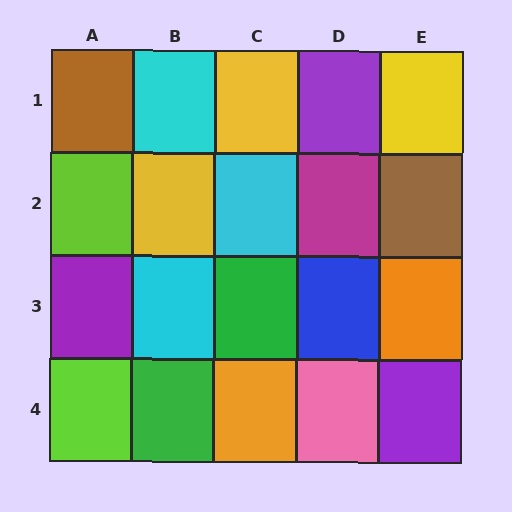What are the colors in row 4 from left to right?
Lime, green, orange, pink, purple.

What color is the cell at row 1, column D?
Purple.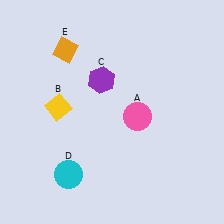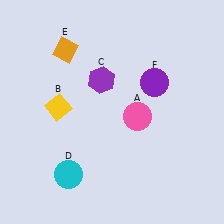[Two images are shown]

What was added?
A purple circle (F) was added in Image 2.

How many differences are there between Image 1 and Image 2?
There is 1 difference between the two images.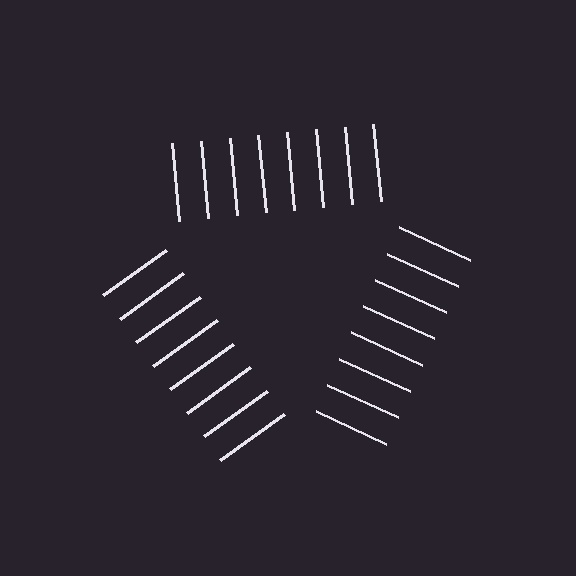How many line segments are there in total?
24 — 8 along each of the 3 edges.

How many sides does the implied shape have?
3 sides — the line-ends trace a triangle.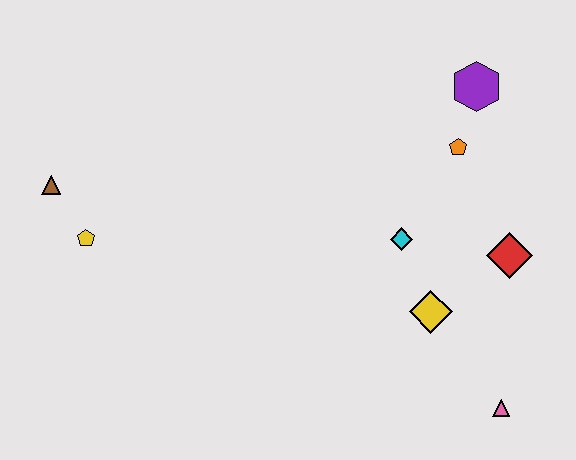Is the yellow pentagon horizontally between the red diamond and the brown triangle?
Yes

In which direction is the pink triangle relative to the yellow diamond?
The pink triangle is below the yellow diamond.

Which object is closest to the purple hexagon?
The orange pentagon is closest to the purple hexagon.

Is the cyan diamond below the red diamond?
No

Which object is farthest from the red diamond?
The brown triangle is farthest from the red diamond.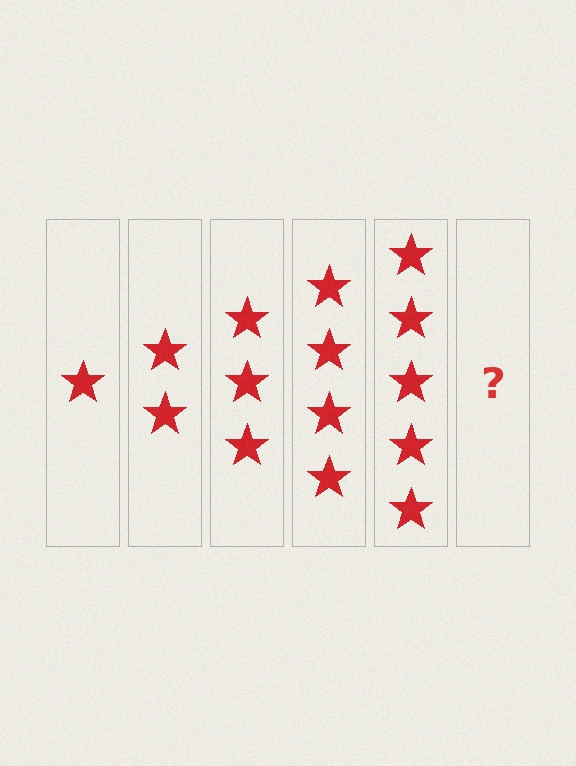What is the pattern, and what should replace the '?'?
The pattern is that each step adds one more star. The '?' should be 6 stars.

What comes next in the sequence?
The next element should be 6 stars.